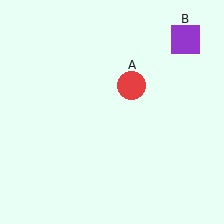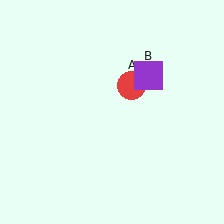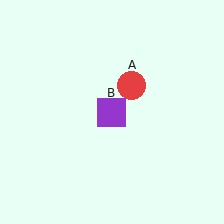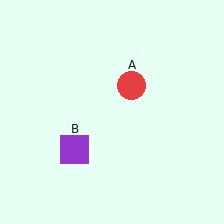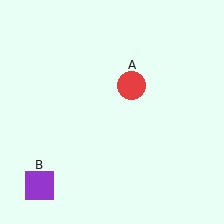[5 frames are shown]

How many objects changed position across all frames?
1 object changed position: purple square (object B).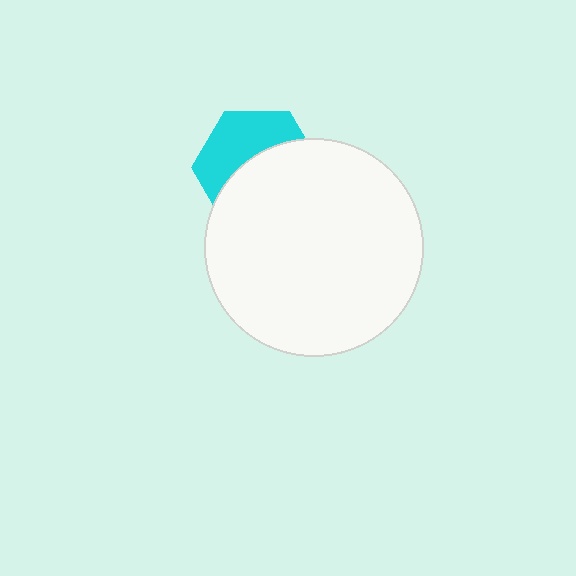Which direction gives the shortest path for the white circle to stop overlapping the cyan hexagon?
Moving down gives the shortest separation.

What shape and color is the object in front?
The object in front is a white circle.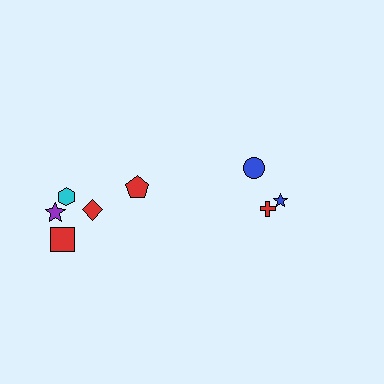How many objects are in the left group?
There are 5 objects.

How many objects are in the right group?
There are 3 objects.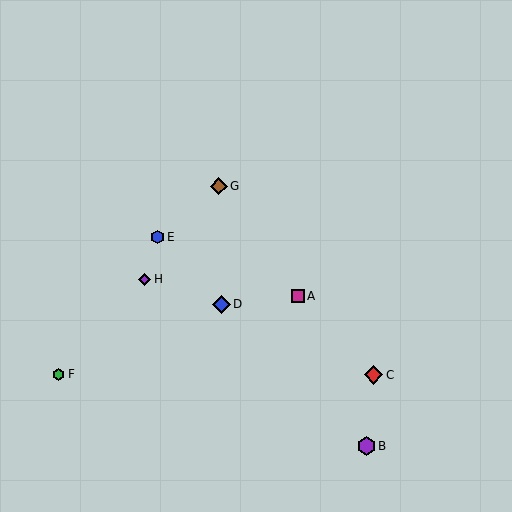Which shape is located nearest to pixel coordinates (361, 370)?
The red diamond (labeled C) at (373, 375) is nearest to that location.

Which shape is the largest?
The red diamond (labeled C) is the largest.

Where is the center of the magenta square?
The center of the magenta square is at (298, 296).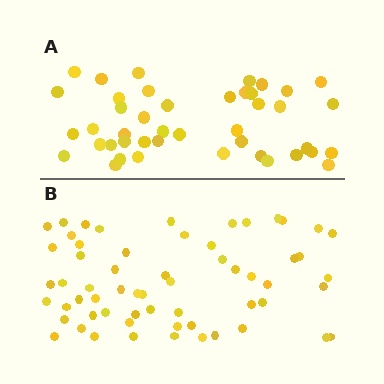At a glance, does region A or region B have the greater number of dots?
Region B (the bottom region) has more dots.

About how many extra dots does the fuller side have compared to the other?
Region B has approximately 15 more dots than region A.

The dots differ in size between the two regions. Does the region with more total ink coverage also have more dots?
No. Region A has more total ink coverage because its dots are larger, but region B actually contains more individual dots. Total area can be misleading — the number of items is what matters here.